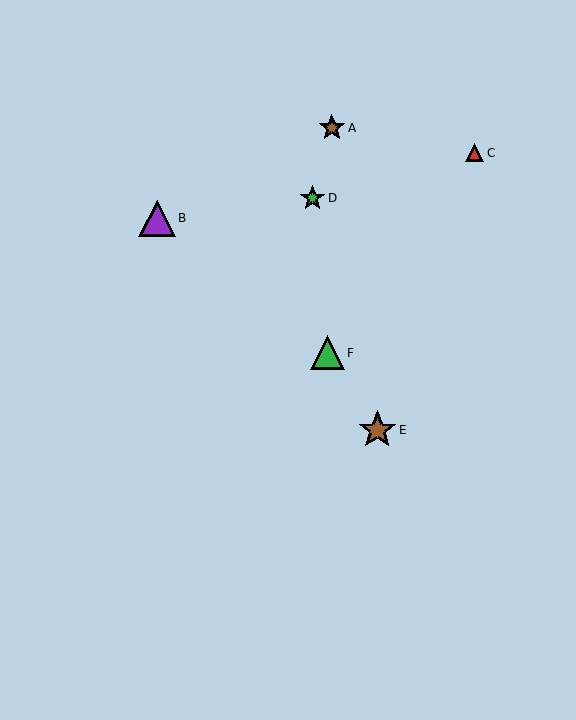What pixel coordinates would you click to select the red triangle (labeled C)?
Click at (475, 153) to select the red triangle C.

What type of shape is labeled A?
Shape A is a brown star.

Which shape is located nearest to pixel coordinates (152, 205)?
The purple triangle (labeled B) at (157, 218) is nearest to that location.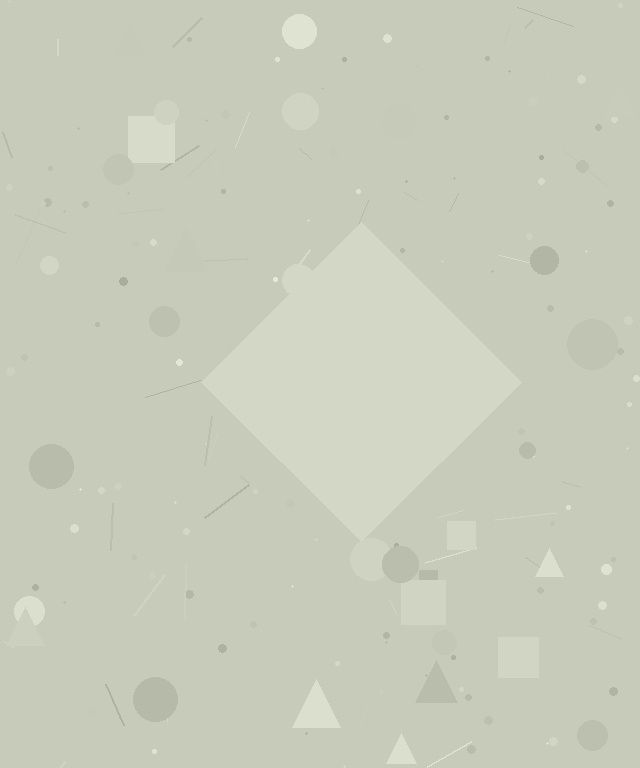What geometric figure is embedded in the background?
A diamond is embedded in the background.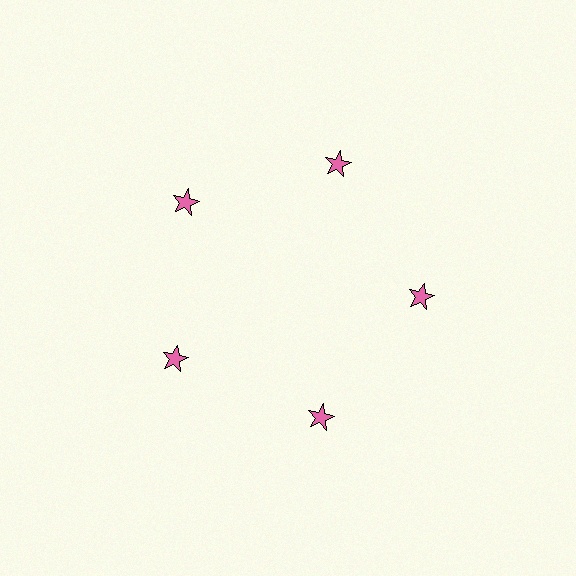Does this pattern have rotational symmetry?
Yes, this pattern has 5-fold rotational symmetry. It looks the same after rotating 72 degrees around the center.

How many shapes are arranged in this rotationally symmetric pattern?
There are 5 shapes, arranged in 5 groups of 1.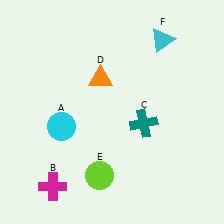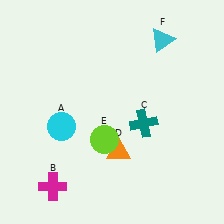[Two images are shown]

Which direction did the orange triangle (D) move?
The orange triangle (D) moved down.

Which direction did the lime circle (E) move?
The lime circle (E) moved up.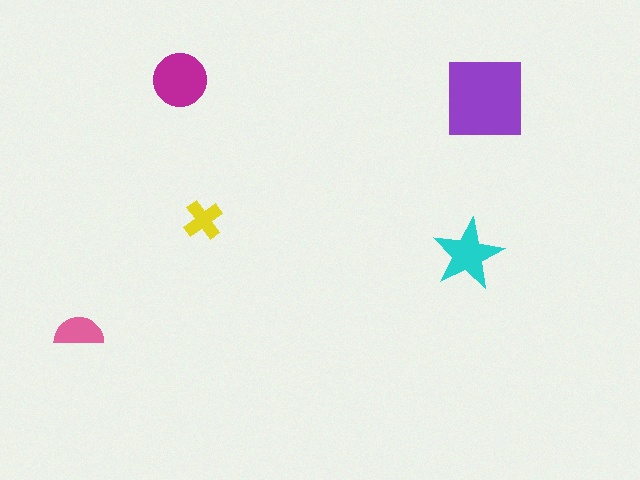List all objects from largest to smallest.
The purple square, the magenta circle, the cyan star, the pink semicircle, the yellow cross.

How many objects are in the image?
There are 5 objects in the image.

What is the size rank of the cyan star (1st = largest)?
3rd.